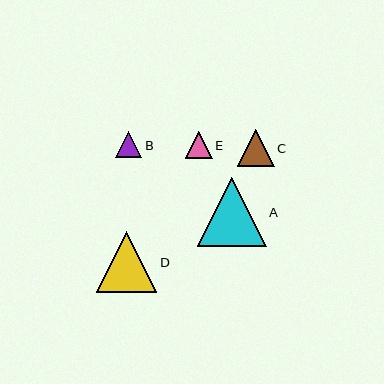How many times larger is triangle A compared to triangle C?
Triangle A is approximately 1.9 times the size of triangle C.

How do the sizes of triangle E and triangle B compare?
Triangle E and triangle B are approximately the same size.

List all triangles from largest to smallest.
From largest to smallest: A, D, C, E, B.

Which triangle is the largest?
Triangle A is the largest with a size of approximately 69 pixels.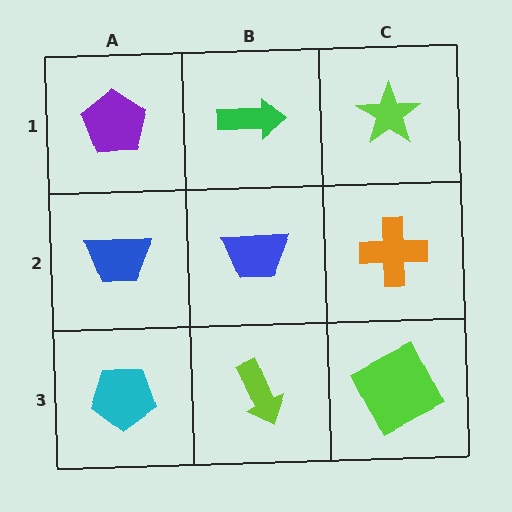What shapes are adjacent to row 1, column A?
A blue trapezoid (row 2, column A), a green arrow (row 1, column B).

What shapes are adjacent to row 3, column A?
A blue trapezoid (row 2, column A), a lime arrow (row 3, column B).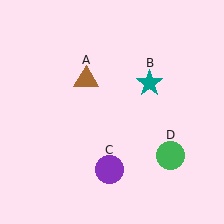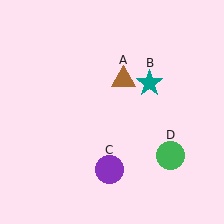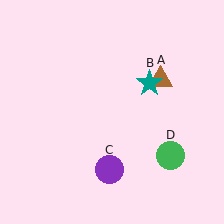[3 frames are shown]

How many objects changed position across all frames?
1 object changed position: brown triangle (object A).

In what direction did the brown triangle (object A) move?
The brown triangle (object A) moved right.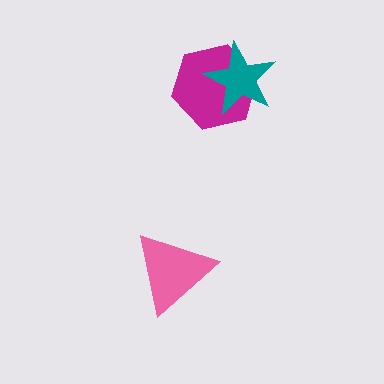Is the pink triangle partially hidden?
No, no other shape covers it.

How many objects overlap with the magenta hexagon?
1 object overlaps with the magenta hexagon.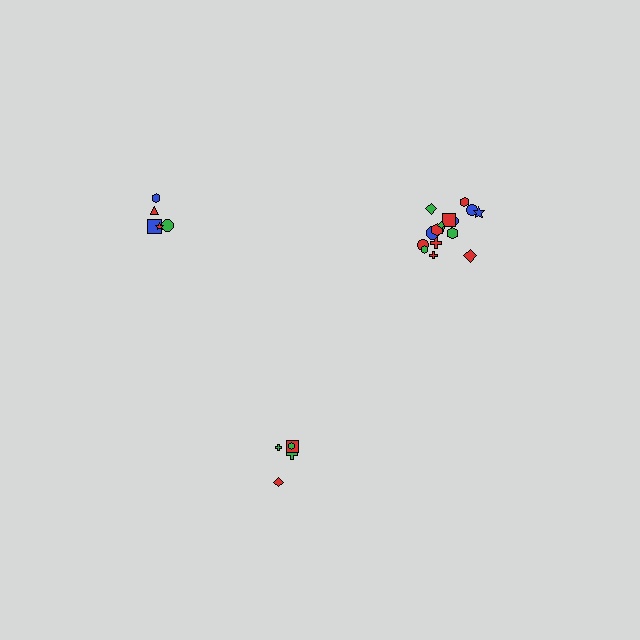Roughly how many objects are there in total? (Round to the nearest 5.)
Roughly 30 objects in total.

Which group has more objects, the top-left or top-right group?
The top-right group.